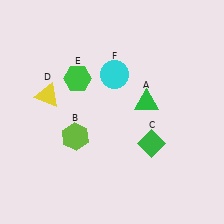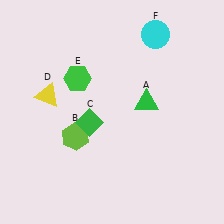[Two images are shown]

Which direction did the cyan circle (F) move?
The cyan circle (F) moved right.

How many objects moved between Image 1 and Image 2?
2 objects moved between the two images.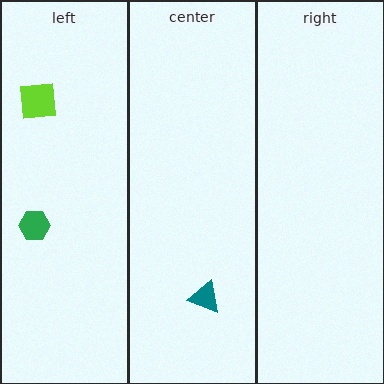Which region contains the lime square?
The left region.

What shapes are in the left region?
The green hexagon, the lime square.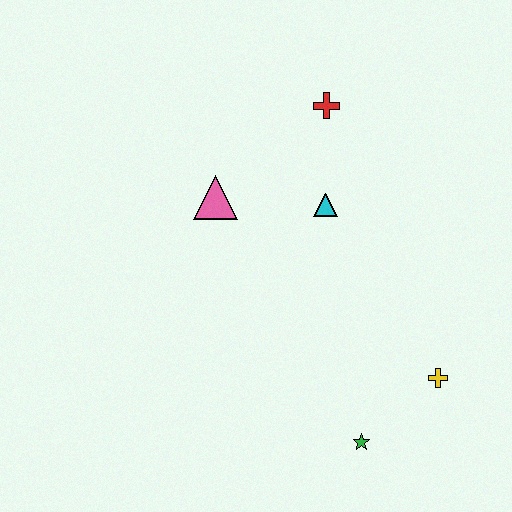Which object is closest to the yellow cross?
The green star is closest to the yellow cross.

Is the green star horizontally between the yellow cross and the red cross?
Yes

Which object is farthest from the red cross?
The green star is farthest from the red cross.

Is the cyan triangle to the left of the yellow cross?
Yes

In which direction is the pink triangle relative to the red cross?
The pink triangle is to the left of the red cross.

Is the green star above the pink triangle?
No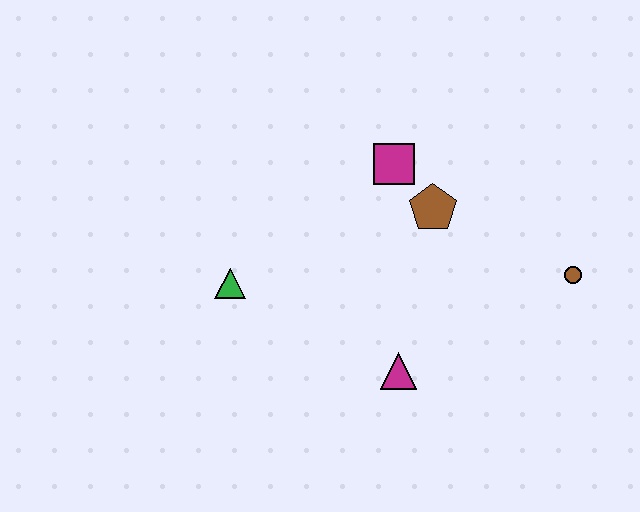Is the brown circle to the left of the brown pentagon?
No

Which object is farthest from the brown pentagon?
The green triangle is farthest from the brown pentagon.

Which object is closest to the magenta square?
The brown pentagon is closest to the magenta square.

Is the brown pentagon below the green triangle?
No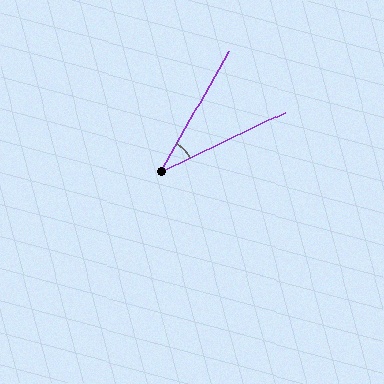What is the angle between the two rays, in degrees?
Approximately 35 degrees.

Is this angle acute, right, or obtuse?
It is acute.